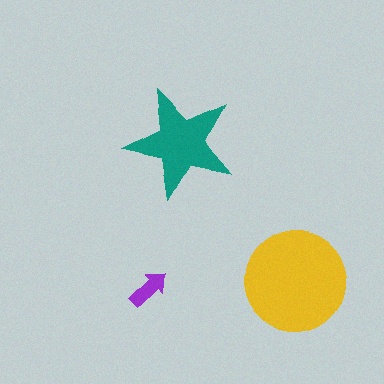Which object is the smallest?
The purple arrow.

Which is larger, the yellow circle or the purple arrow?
The yellow circle.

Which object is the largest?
The yellow circle.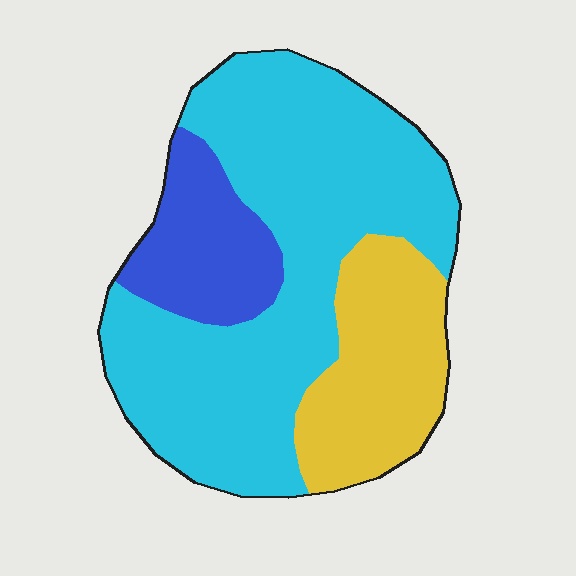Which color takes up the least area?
Blue, at roughly 15%.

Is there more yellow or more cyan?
Cyan.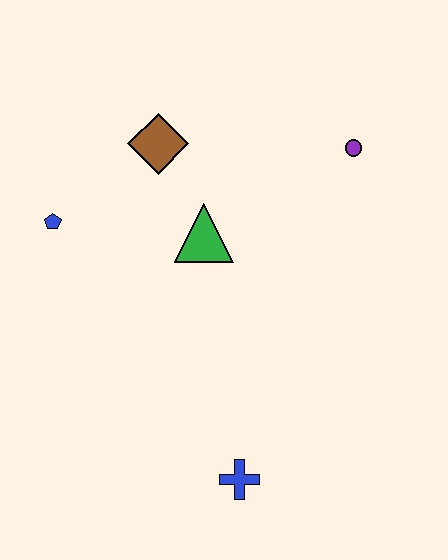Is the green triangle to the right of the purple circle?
No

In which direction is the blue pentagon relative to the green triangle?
The blue pentagon is to the left of the green triangle.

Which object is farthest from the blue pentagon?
The blue cross is farthest from the blue pentagon.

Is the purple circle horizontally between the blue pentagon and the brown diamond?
No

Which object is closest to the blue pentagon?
The brown diamond is closest to the blue pentagon.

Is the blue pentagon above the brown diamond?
No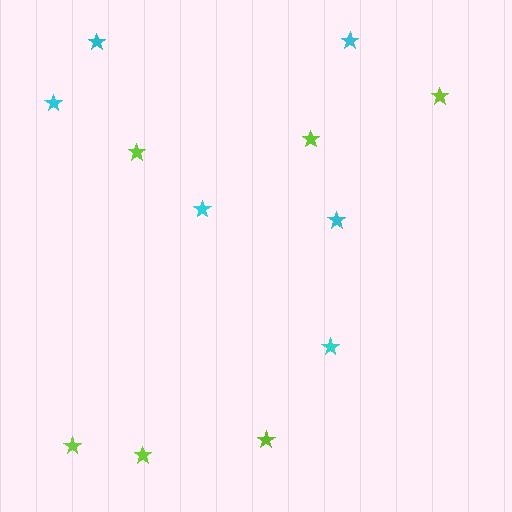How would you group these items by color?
There are 2 groups: one group of lime stars (6) and one group of cyan stars (6).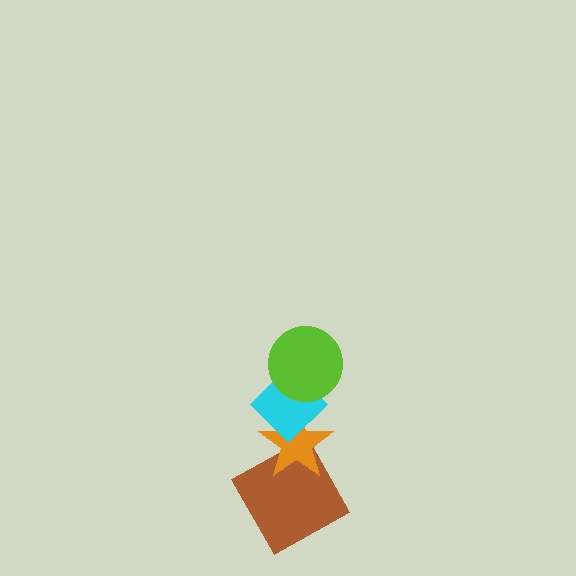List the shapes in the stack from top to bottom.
From top to bottom: the lime circle, the cyan diamond, the orange star, the brown square.